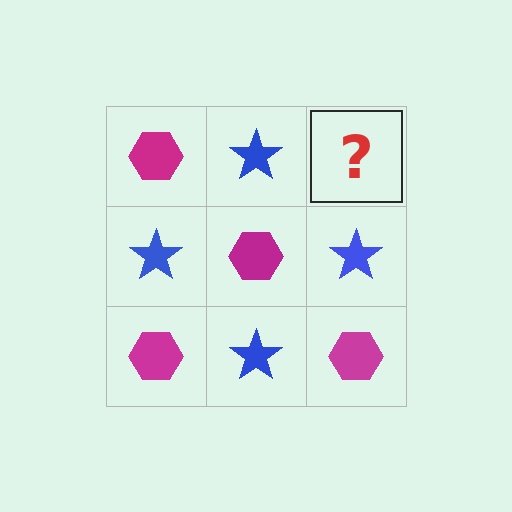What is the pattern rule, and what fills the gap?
The rule is that it alternates magenta hexagon and blue star in a checkerboard pattern. The gap should be filled with a magenta hexagon.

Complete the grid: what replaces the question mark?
The question mark should be replaced with a magenta hexagon.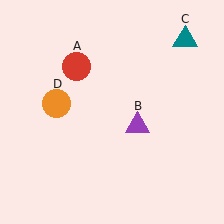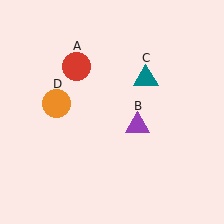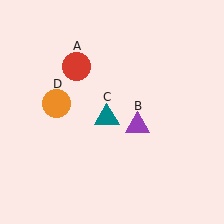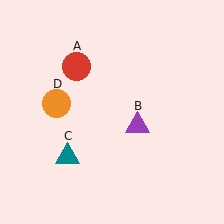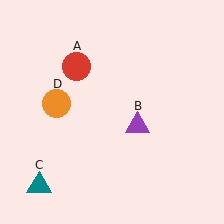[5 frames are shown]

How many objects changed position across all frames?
1 object changed position: teal triangle (object C).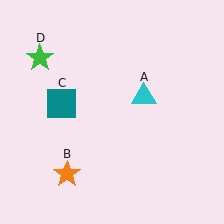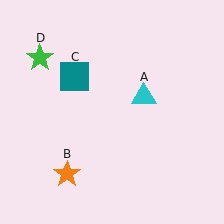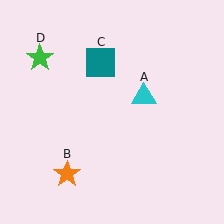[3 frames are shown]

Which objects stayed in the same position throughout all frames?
Cyan triangle (object A) and orange star (object B) and green star (object D) remained stationary.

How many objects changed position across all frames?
1 object changed position: teal square (object C).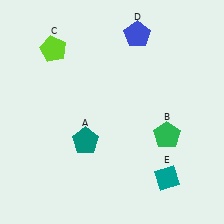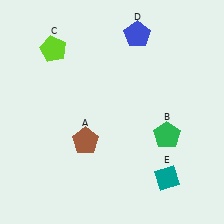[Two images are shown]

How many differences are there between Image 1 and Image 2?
There is 1 difference between the two images.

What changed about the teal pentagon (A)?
In Image 1, A is teal. In Image 2, it changed to brown.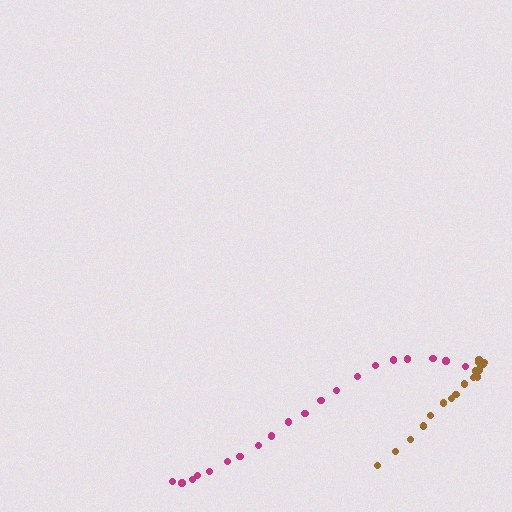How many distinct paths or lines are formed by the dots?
There are 2 distinct paths.